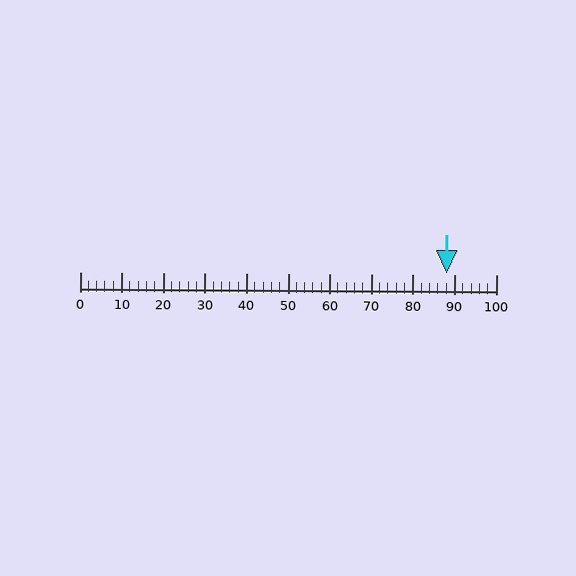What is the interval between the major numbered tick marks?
The major tick marks are spaced 10 units apart.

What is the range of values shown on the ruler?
The ruler shows values from 0 to 100.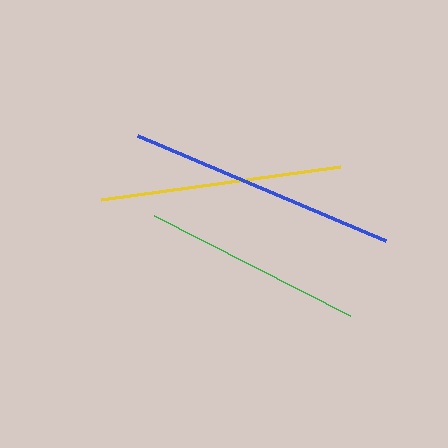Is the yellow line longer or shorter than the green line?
The yellow line is longer than the green line.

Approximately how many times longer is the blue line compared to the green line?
The blue line is approximately 1.2 times the length of the green line.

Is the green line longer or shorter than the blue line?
The blue line is longer than the green line.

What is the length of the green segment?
The green segment is approximately 220 pixels long.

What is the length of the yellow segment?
The yellow segment is approximately 240 pixels long.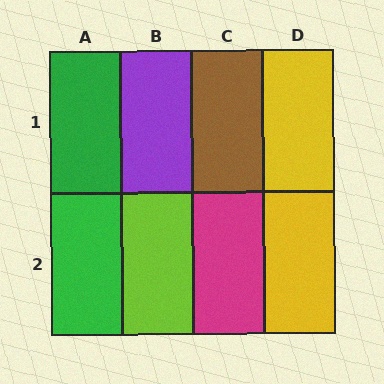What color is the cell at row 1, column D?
Yellow.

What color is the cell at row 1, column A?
Green.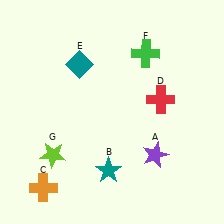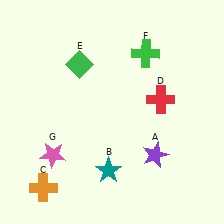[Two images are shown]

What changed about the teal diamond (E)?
In Image 1, E is teal. In Image 2, it changed to green.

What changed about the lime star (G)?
In Image 1, G is lime. In Image 2, it changed to pink.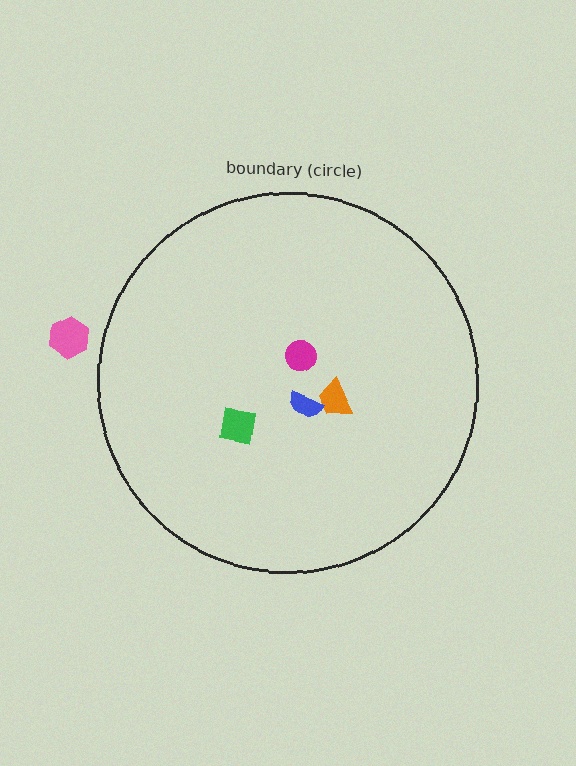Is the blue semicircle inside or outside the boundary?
Inside.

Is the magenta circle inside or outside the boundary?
Inside.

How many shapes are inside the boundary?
4 inside, 1 outside.